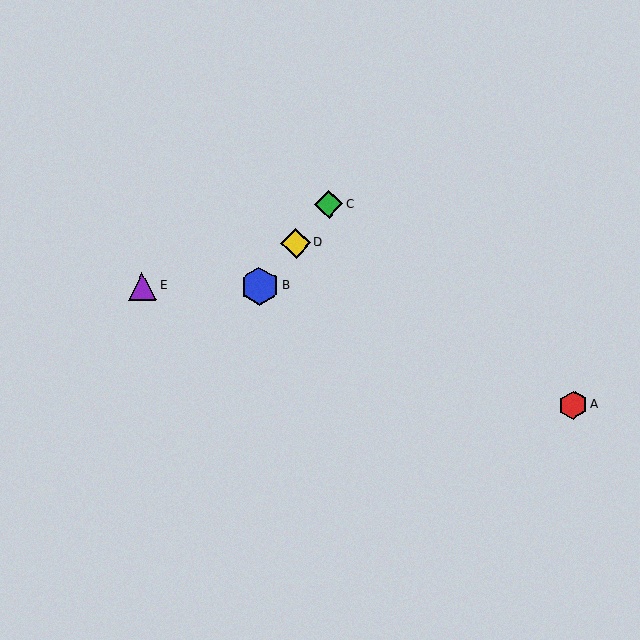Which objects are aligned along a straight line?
Objects B, C, D are aligned along a straight line.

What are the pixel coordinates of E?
Object E is at (143, 286).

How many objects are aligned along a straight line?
3 objects (B, C, D) are aligned along a straight line.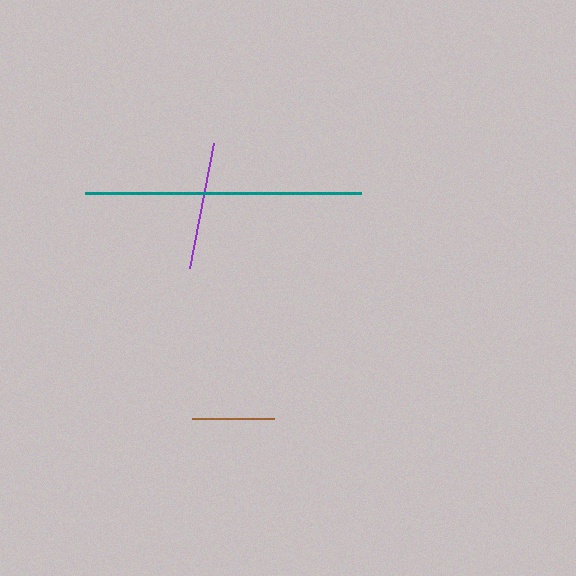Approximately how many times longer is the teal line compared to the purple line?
The teal line is approximately 2.2 times the length of the purple line.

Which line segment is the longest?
The teal line is the longest at approximately 276 pixels.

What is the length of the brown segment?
The brown segment is approximately 82 pixels long.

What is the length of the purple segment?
The purple segment is approximately 127 pixels long.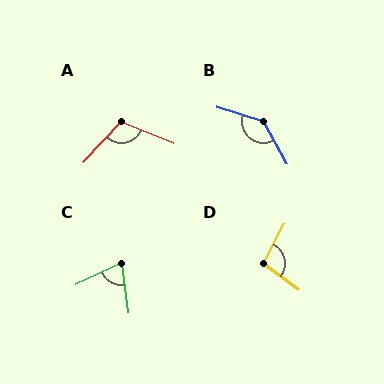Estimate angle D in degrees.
Approximately 99 degrees.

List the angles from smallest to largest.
C (72°), D (99°), A (112°), B (137°).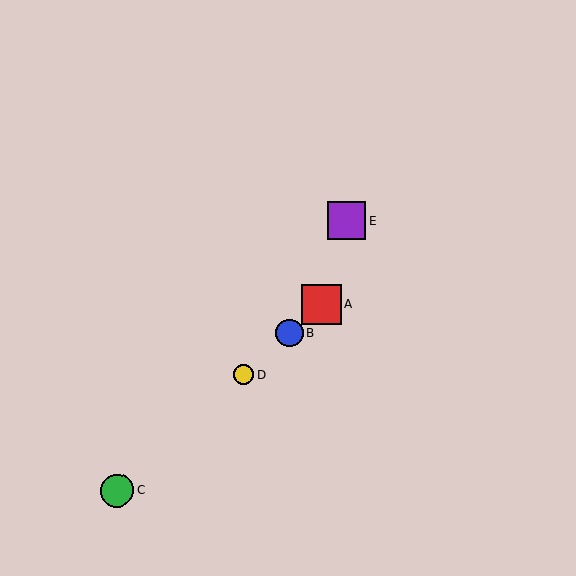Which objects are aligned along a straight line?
Objects A, B, C, D are aligned along a straight line.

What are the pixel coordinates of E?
Object E is at (347, 221).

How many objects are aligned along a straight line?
4 objects (A, B, C, D) are aligned along a straight line.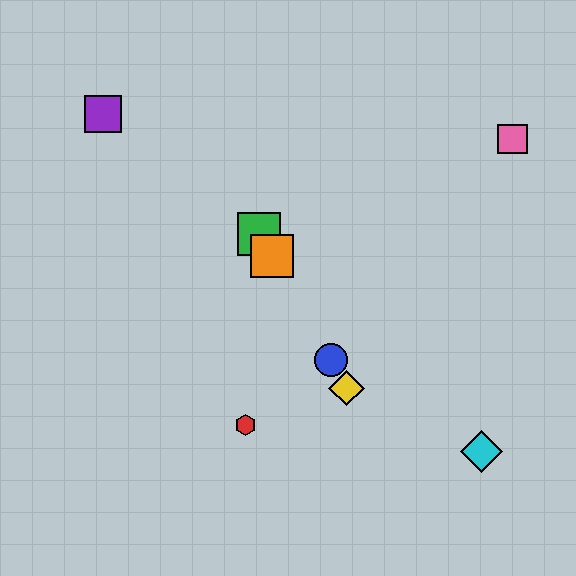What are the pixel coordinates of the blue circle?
The blue circle is at (331, 360).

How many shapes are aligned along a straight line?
4 shapes (the blue circle, the green square, the yellow diamond, the orange square) are aligned along a straight line.